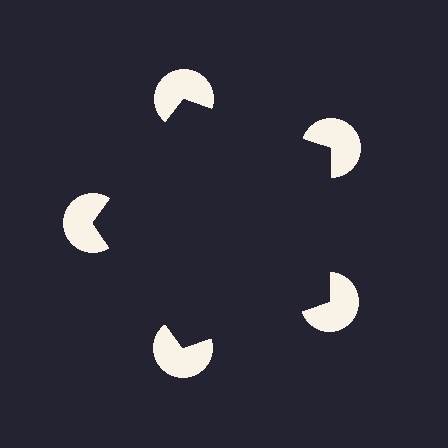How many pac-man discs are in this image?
There are 5 — one at each vertex of the illusory pentagon.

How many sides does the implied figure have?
5 sides.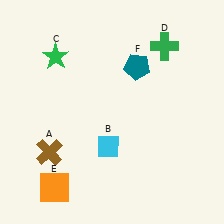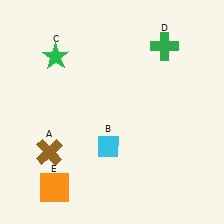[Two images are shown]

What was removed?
The teal pentagon (F) was removed in Image 2.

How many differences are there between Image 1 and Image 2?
There is 1 difference between the two images.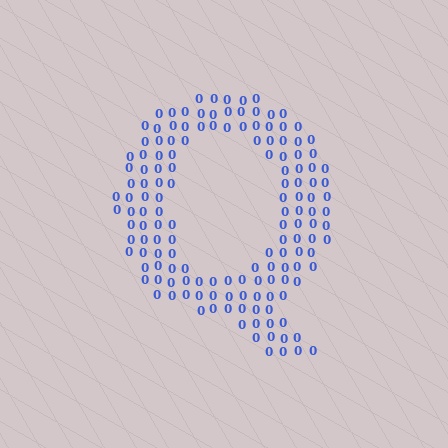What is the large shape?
The large shape is the letter Q.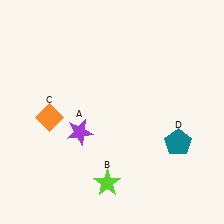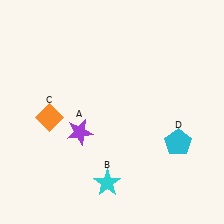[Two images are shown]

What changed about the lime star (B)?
In Image 1, B is lime. In Image 2, it changed to cyan.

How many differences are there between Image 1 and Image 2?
There are 2 differences between the two images.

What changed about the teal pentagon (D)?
In Image 1, D is teal. In Image 2, it changed to cyan.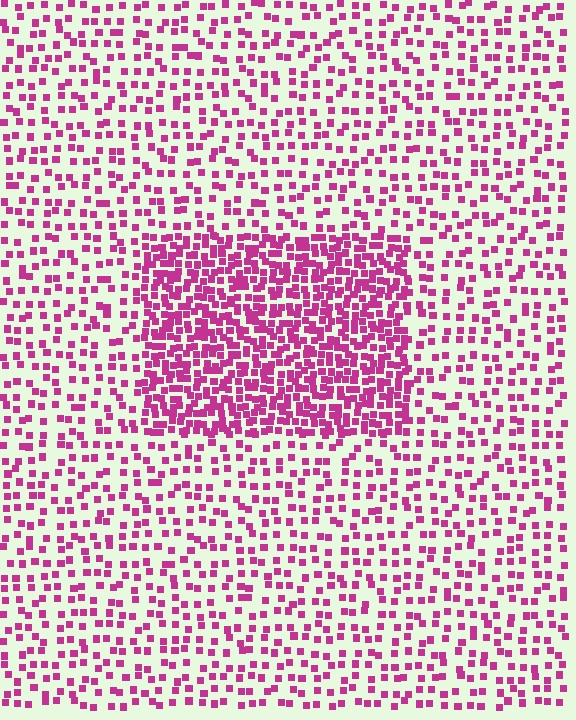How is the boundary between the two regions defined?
The boundary is defined by a change in element density (approximately 2.4x ratio). All elements are the same color, size, and shape.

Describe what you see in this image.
The image contains small magenta elements arranged at two different densities. A rectangle-shaped region is visible where the elements are more densely packed than the surrounding area.